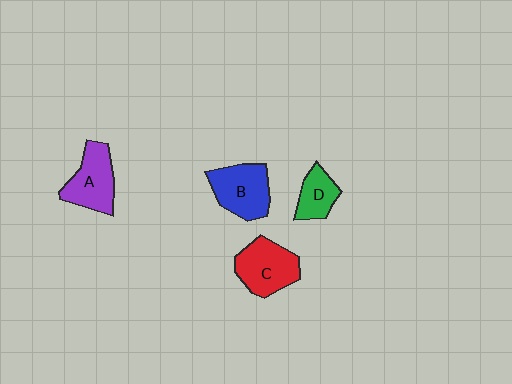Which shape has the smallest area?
Shape D (green).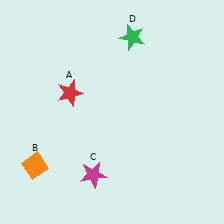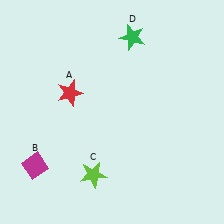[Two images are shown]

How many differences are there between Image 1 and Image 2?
There are 2 differences between the two images.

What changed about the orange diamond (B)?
In Image 1, B is orange. In Image 2, it changed to magenta.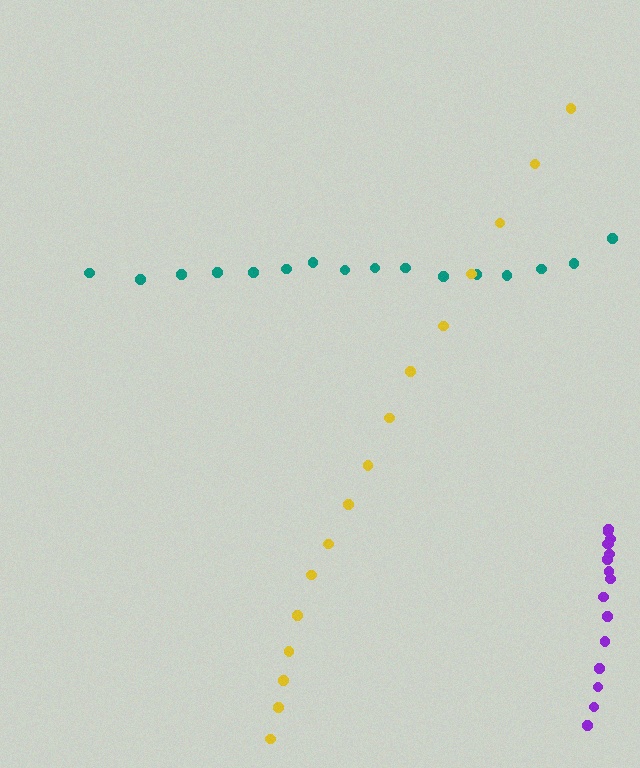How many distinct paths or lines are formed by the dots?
There are 3 distinct paths.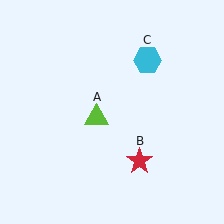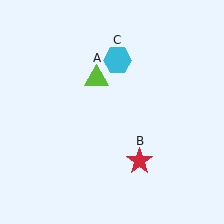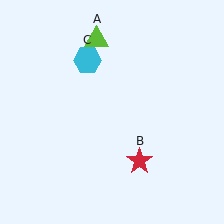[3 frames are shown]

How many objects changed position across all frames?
2 objects changed position: lime triangle (object A), cyan hexagon (object C).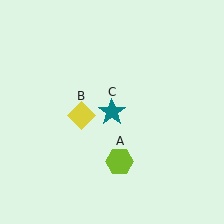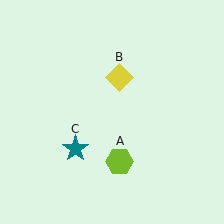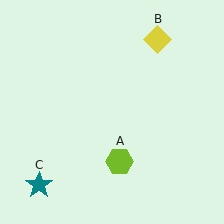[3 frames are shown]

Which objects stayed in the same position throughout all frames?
Lime hexagon (object A) remained stationary.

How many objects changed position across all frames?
2 objects changed position: yellow diamond (object B), teal star (object C).